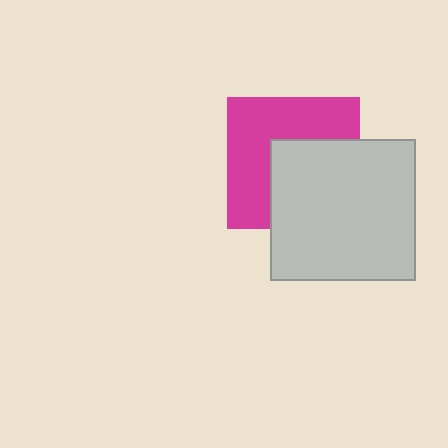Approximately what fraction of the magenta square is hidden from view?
Roughly 46% of the magenta square is hidden behind the light gray rectangle.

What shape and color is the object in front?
The object in front is a light gray rectangle.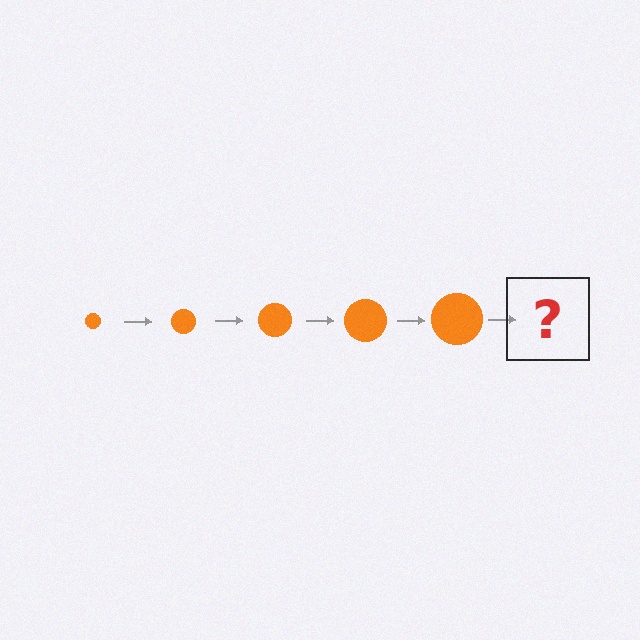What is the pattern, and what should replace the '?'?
The pattern is that the circle gets progressively larger each step. The '?' should be an orange circle, larger than the previous one.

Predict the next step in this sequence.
The next step is an orange circle, larger than the previous one.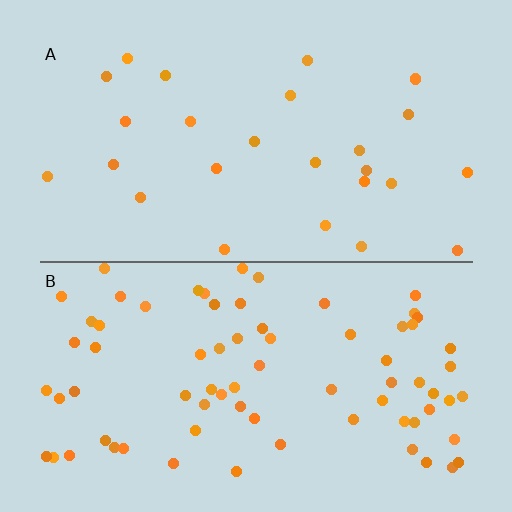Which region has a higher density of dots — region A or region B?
B (the bottom).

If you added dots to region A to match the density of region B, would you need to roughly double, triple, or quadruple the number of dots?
Approximately triple.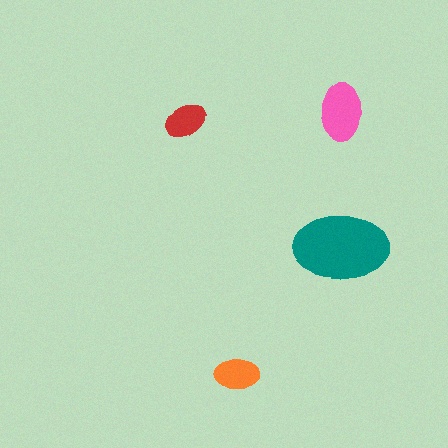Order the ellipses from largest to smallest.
the teal one, the pink one, the orange one, the red one.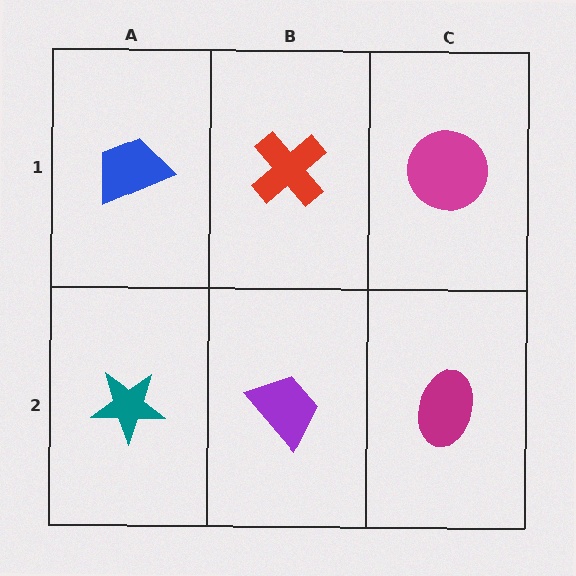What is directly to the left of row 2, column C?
A purple trapezoid.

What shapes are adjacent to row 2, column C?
A magenta circle (row 1, column C), a purple trapezoid (row 2, column B).